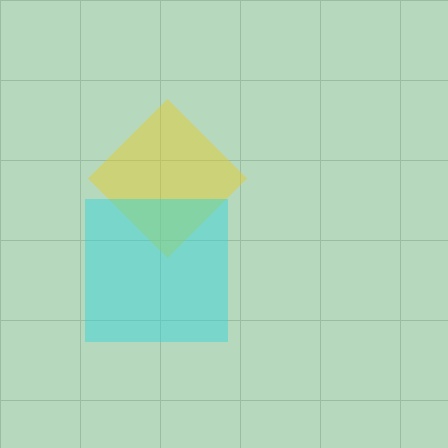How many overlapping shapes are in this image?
There are 2 overlapping shapes in the image.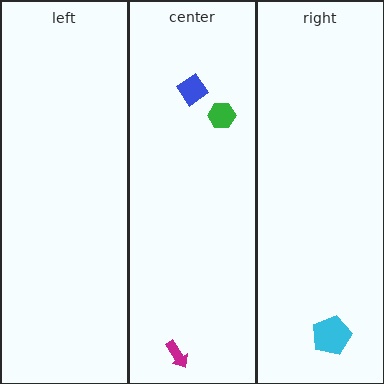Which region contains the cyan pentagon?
The right region.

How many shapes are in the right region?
1.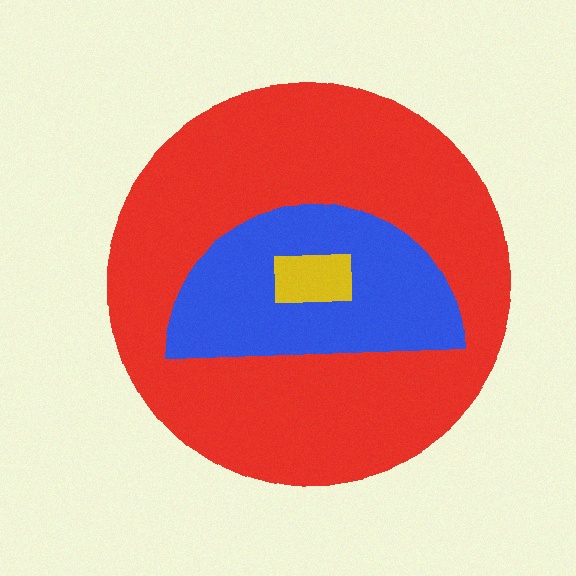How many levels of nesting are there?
3.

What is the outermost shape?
The red circle.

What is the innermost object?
The yellow rectangle.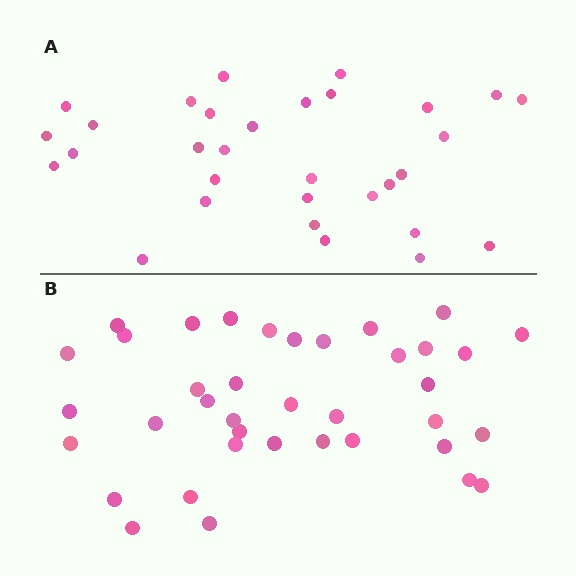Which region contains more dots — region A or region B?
Region B (the bottom region) has more dots.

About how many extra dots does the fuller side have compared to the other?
Region B has roughly 8 or so more dots than region A.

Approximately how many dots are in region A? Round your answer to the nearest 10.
About 30 dots. (The exact count is 31, which rounds to 30.)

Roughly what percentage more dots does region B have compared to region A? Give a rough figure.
About 25% more.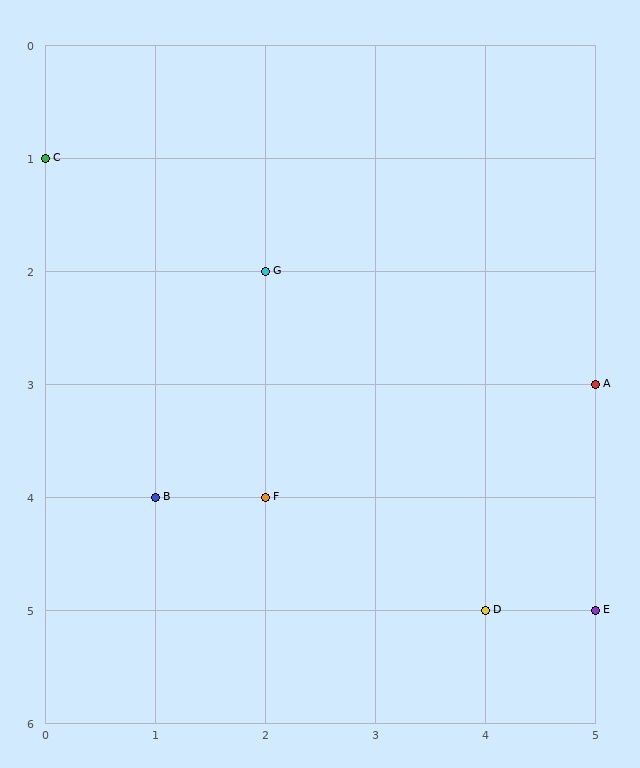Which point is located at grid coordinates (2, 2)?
Point G is at (2, 2).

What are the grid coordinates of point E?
Point E is at grid coordinates (5, 5).